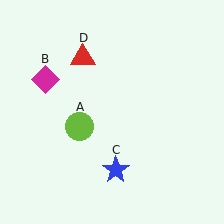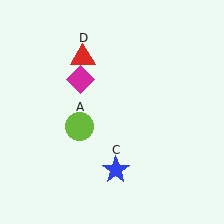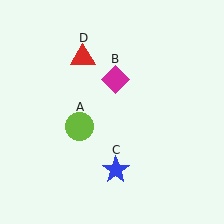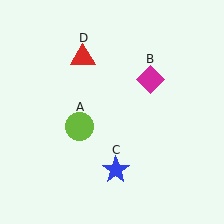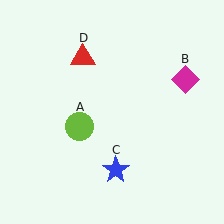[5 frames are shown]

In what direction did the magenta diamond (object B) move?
The magenta diamond (object B) moved right.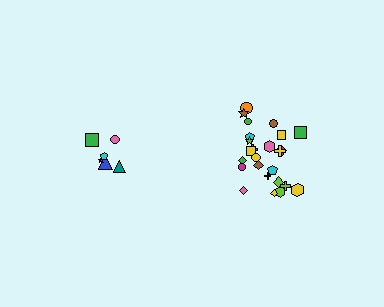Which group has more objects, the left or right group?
The right group.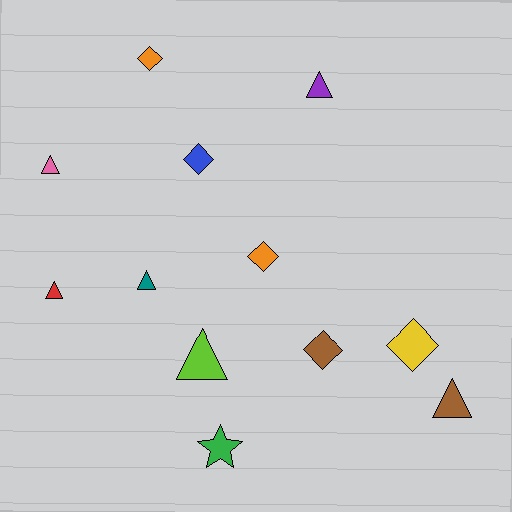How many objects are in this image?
There are 12 objects.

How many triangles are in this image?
There are 6 triangles.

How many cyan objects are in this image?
There are no cyan objects.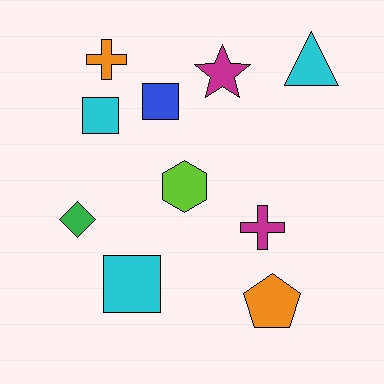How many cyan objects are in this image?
There are 3 cyan objects.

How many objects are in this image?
There are 10 objects.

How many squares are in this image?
There are 3 squares.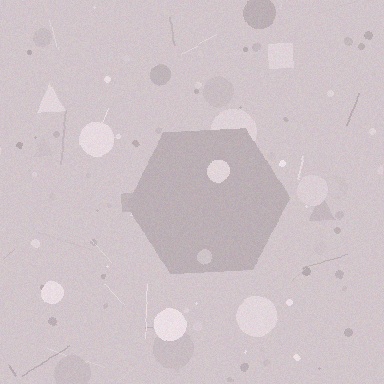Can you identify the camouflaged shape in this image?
The camouflaged shape is a hexagon.